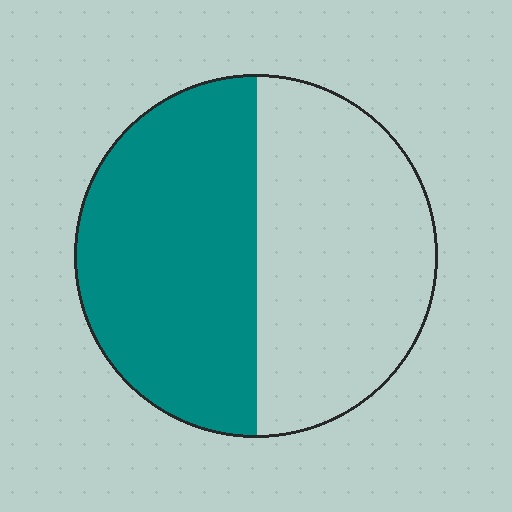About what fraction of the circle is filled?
About one half (1/2).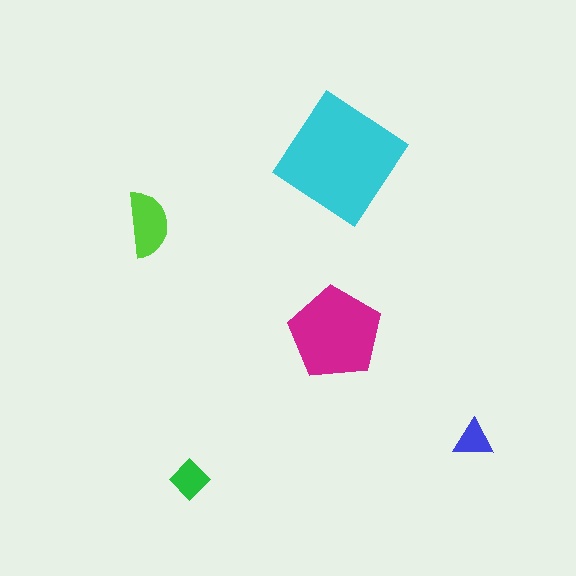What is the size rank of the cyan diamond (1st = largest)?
1st.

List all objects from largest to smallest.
The cyan diamond, the magenta pentagon, the lime semicircle, the green diamond, the blue triangle.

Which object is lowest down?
The green diamond is bottommost.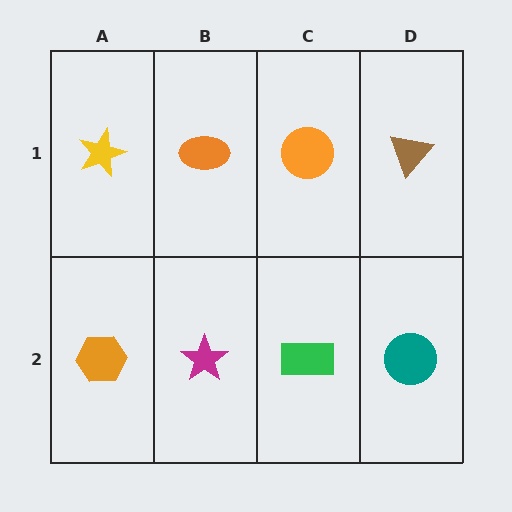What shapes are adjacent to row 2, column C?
An orange circle (row 1, column C), a magenta star (row 2, column B), a teal circle (row 2, column D).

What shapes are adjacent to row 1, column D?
A teal circle (row 2, column D), an orange circle (row 1, column C).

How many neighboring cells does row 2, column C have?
3.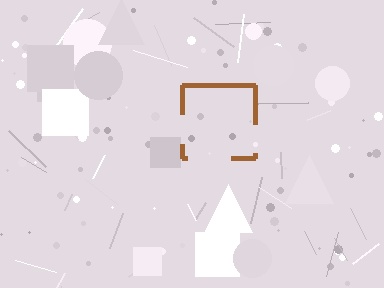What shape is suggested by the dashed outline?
The dashed outline suggests a square.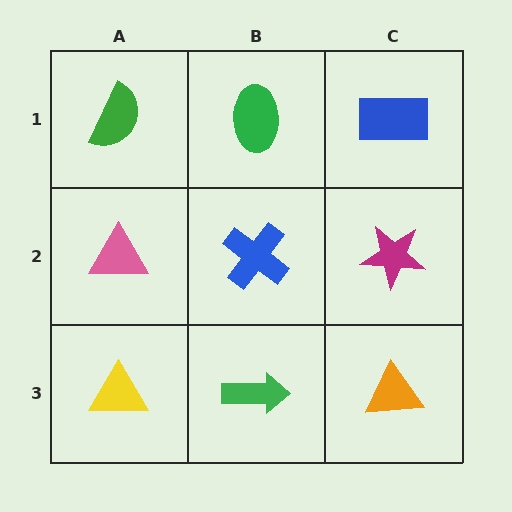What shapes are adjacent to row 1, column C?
A magenta star (row 2, column C), a green ellipse (row 1, column B).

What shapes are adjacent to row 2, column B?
A green ellipse (row 1, column B), a green arrow (row 3, column B), a pink triangle (row 2, column A), a magenta star (row 2, column C).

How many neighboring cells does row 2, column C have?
3.